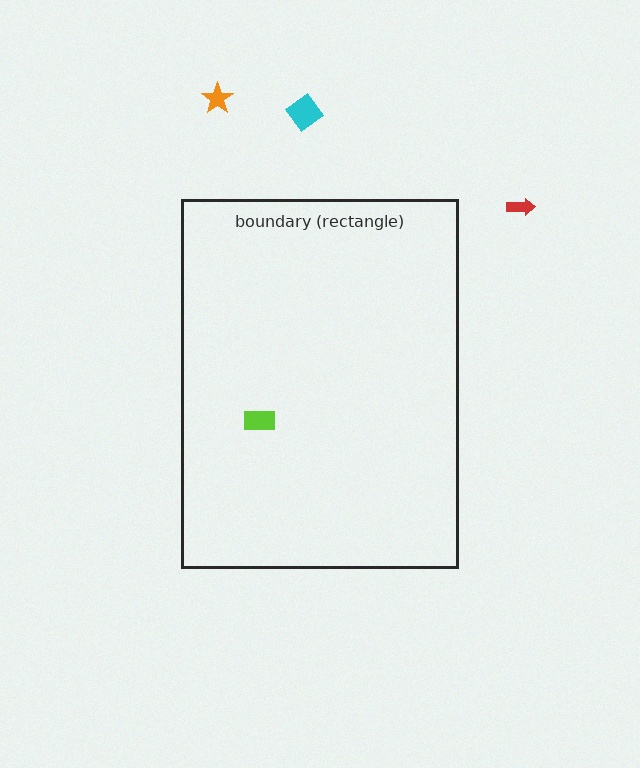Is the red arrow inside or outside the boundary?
Outside.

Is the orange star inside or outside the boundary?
Outside.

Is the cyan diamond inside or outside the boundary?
Outside.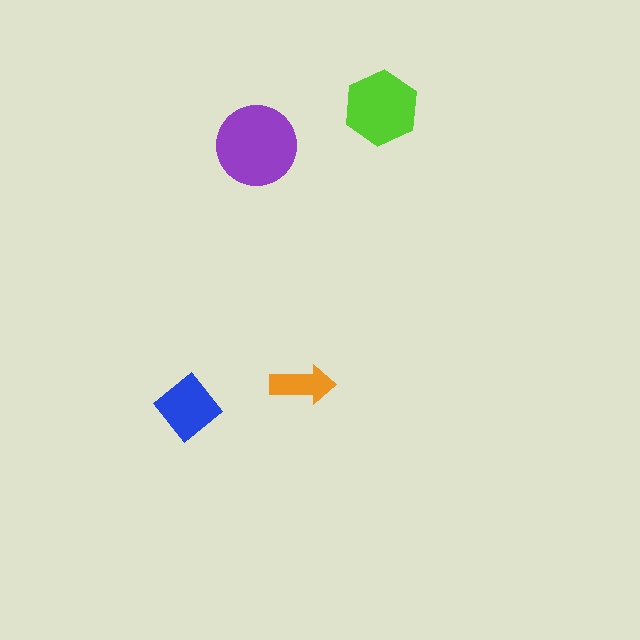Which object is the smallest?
The orange arrow.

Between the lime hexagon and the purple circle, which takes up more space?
The purple circle.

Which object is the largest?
The purple circle.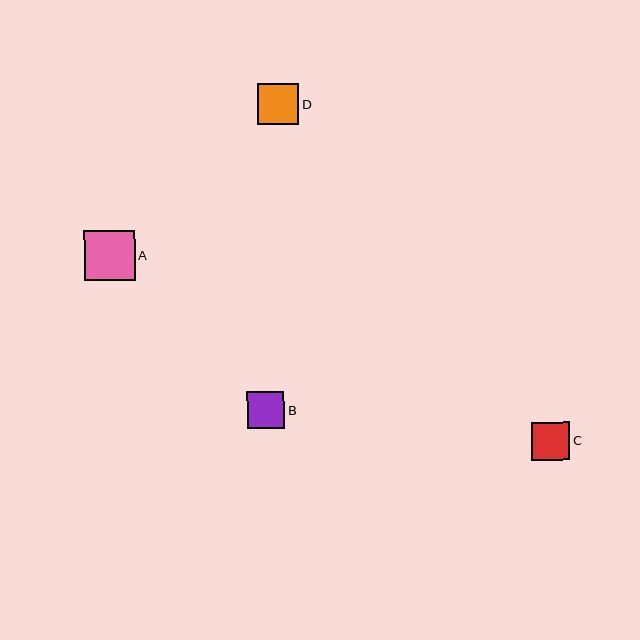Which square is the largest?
Square A is the largest with a size of approximately 50 pixels.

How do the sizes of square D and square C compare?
Square D and square C are approximately the same size.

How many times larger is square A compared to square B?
Square A is approximately 1.3 times the size of square B.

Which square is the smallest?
Square B is the smallest with a size of approximately 37 pixels.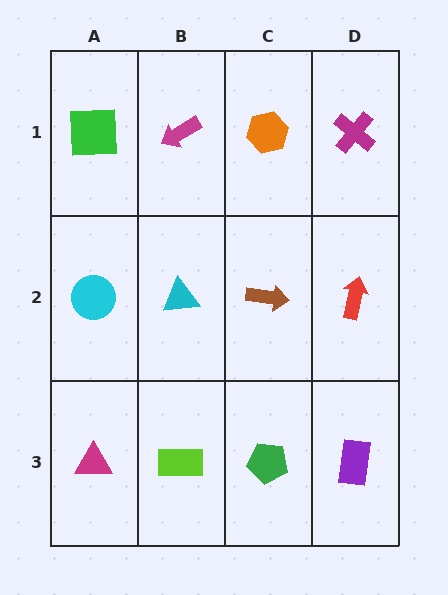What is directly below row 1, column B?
A cyan triangle.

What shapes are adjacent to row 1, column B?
A cyan triangle (row 2, column B), a green square (row 1, column A), an orange hexagon (row 1, column C).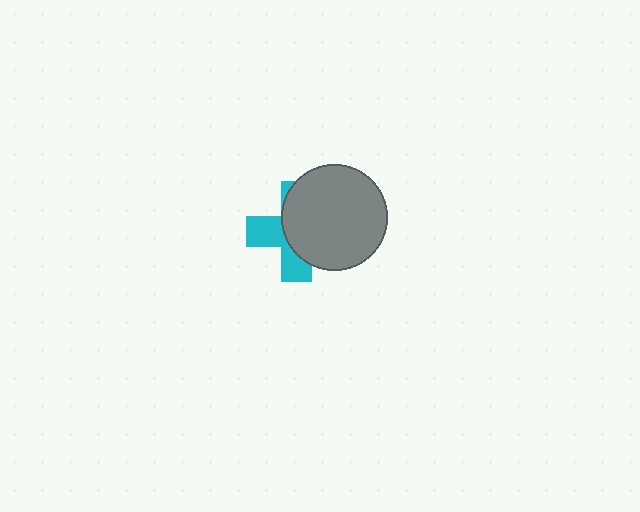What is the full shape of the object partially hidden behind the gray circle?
The partially hidden object is a cyan cross.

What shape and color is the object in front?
The object in front is a gray circle.